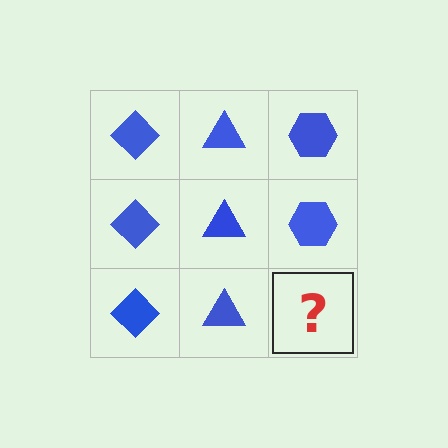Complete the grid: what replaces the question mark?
The question mark should be replaced with a blue hexagon.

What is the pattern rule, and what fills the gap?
The rule is that each column has a consistent shape. The gap should be filled with a blue hexagon.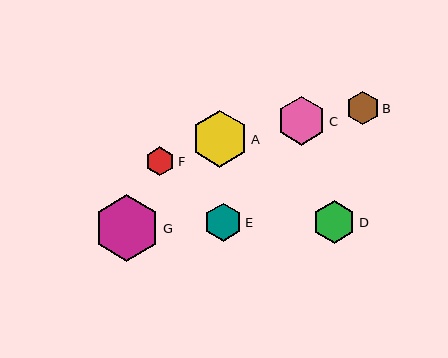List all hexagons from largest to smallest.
From largest to smallest: G, A, C, D, E, B, F.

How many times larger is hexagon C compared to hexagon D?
Hexagon C is approximately 1.1 times the size of hexagon D.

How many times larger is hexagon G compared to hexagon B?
Hexagon G is approximately 2.0 times the size of hexagon B.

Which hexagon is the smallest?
Hexagon F is the smallest with a size of approximately 29 pixels.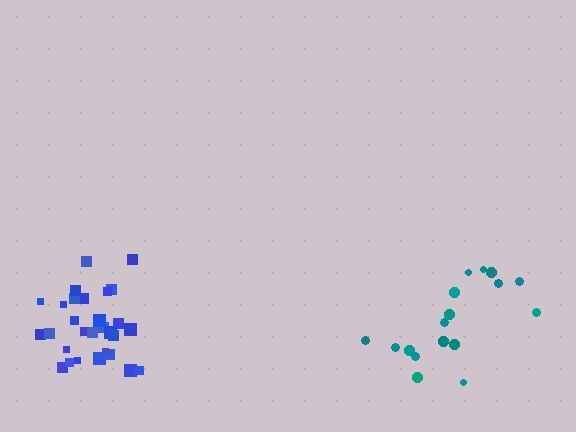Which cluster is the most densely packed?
Blue.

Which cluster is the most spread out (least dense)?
Teal.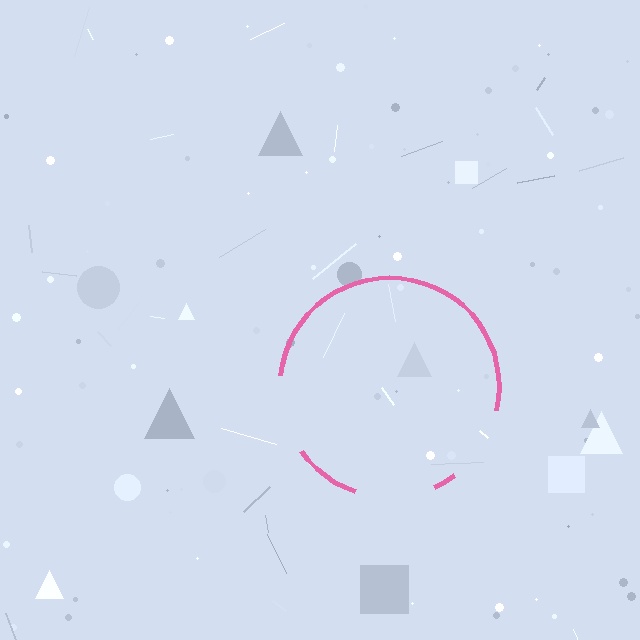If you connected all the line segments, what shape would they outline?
They would outline a circle.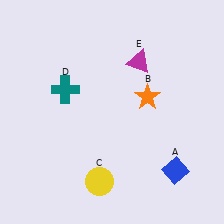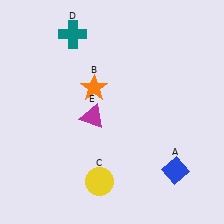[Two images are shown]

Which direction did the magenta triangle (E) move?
The magenta triangle (E) moved down.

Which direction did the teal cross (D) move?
The teal cross (D) moved up.